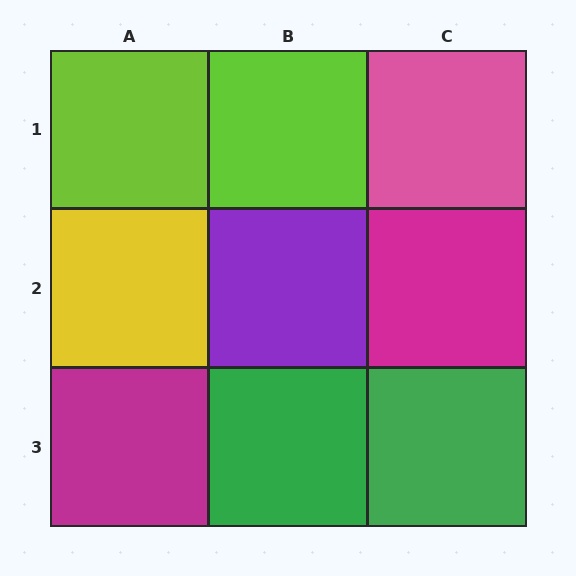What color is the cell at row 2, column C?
Magenta.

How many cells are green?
2 cells are green.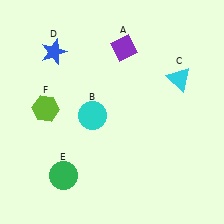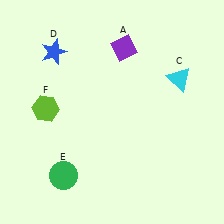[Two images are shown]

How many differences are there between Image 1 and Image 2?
There is 1 difference between the two images.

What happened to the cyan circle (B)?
The cyan circle (B) was removed in Image 2. It was in the bottom-left area of Image 1.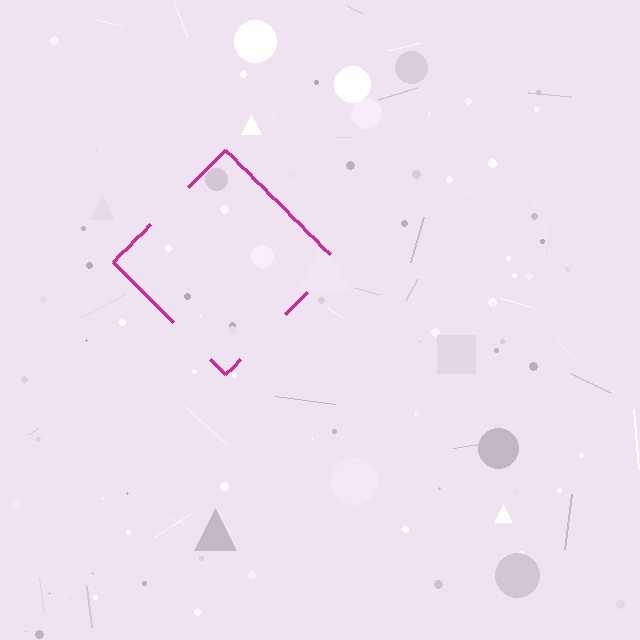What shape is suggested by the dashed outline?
The dashed outline suggests a diamond.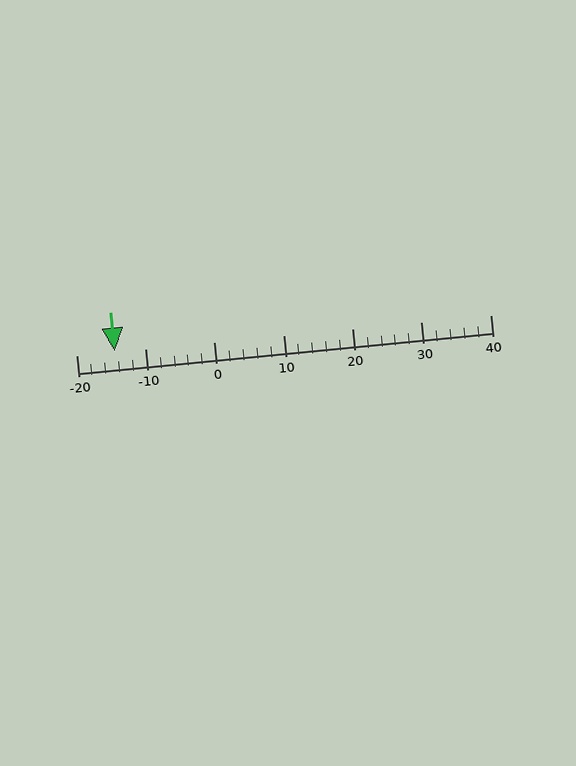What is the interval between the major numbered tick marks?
The major tick marks are spaced 10 units apart.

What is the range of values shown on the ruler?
The ruler shows values from -20 to 40.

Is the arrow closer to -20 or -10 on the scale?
The arrow is closer to -10.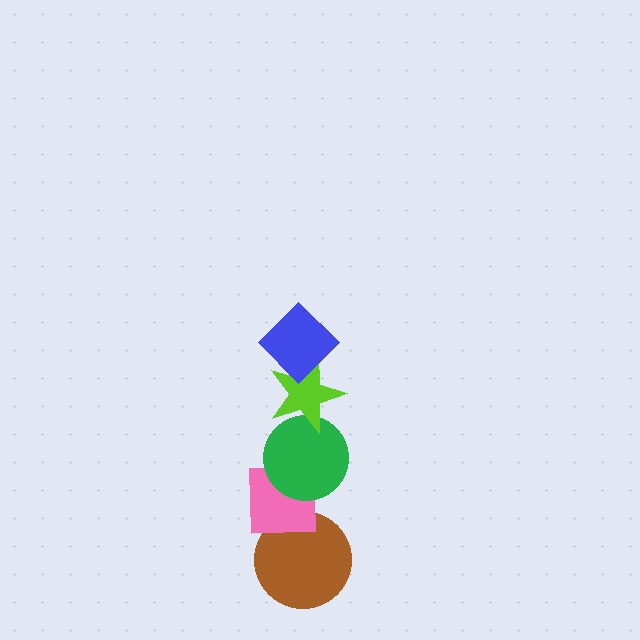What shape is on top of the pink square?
The green circle is on top of the pink square.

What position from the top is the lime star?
The lime star is 2nd from the top.